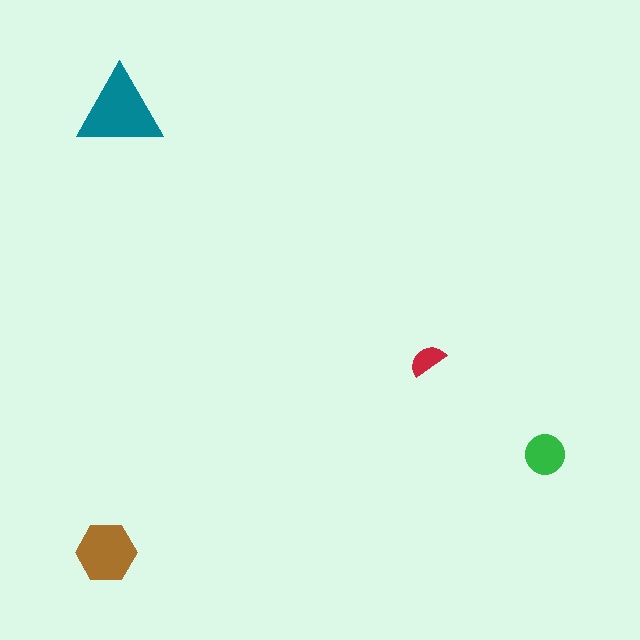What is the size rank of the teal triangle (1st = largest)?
1st.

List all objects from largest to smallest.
The teal triangle, the brown hexagon, the green circle, the red semicircle.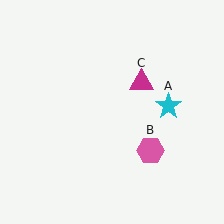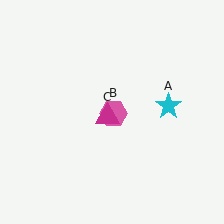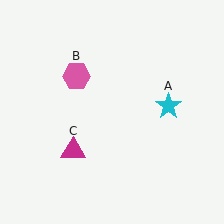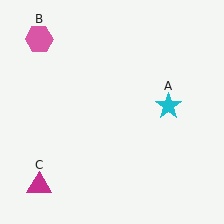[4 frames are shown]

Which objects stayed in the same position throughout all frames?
Cyan star (object A) remained stationary.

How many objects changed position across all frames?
2 objects changed position: pink hexagon (object B), magenta triangle (object C).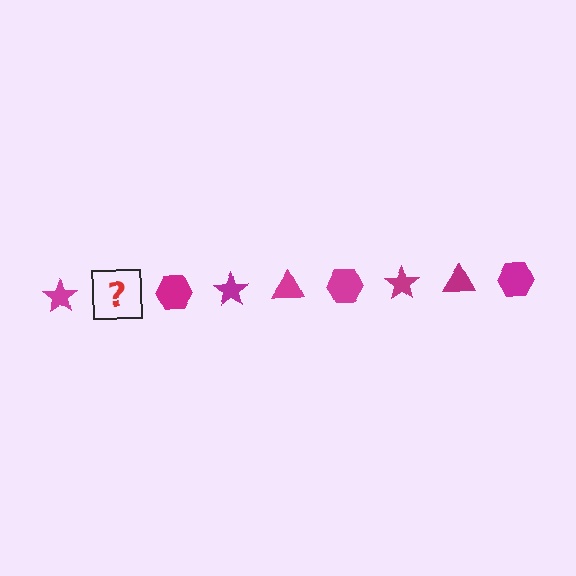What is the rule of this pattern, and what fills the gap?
The rule is that the pattern cycles through star, triangle, hexagon shapes in magenta. The gap should be filled with a magenta triangle.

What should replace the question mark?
The question mark should be replaced with a magenta triangle.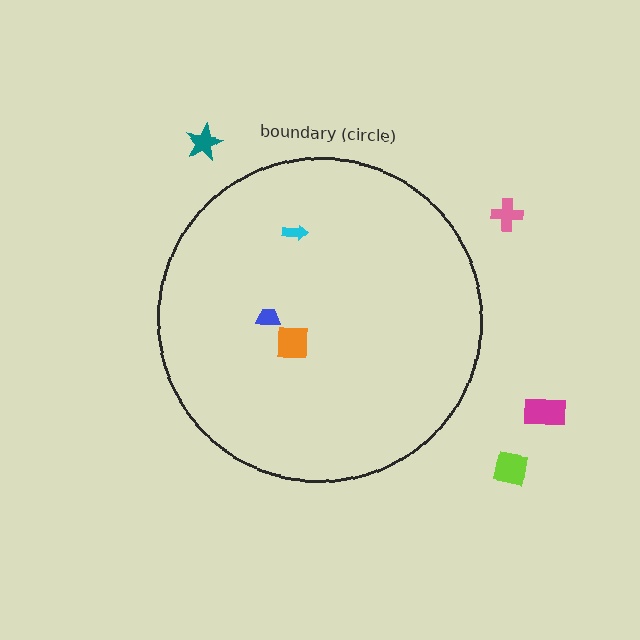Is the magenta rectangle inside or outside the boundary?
Outside.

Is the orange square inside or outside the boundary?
Inside.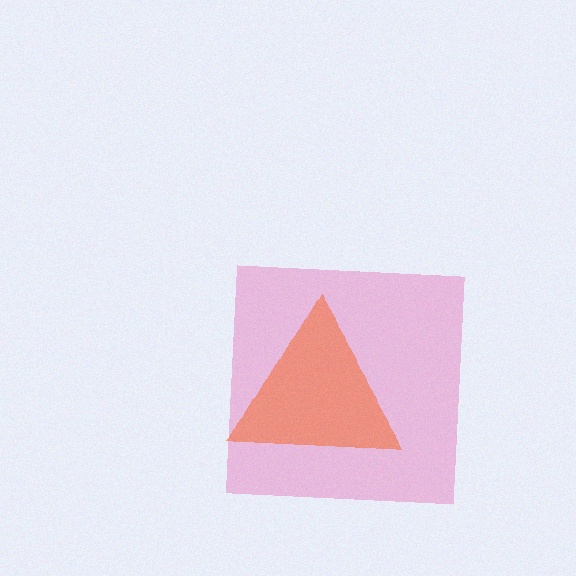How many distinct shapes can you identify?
There are 2 distinct shapes: an orange triangle, a pink square.